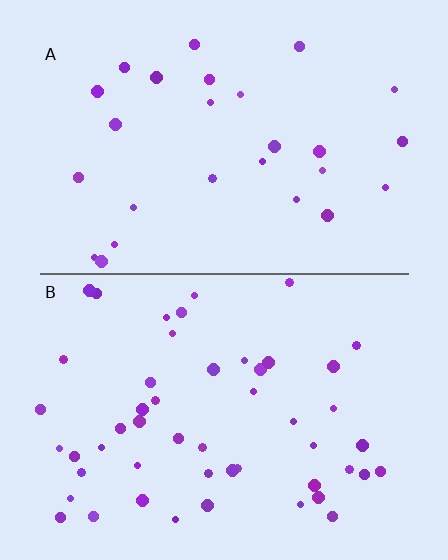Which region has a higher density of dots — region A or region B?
B (the bottom).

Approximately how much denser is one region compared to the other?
Approximately 1.9× — region B over region A.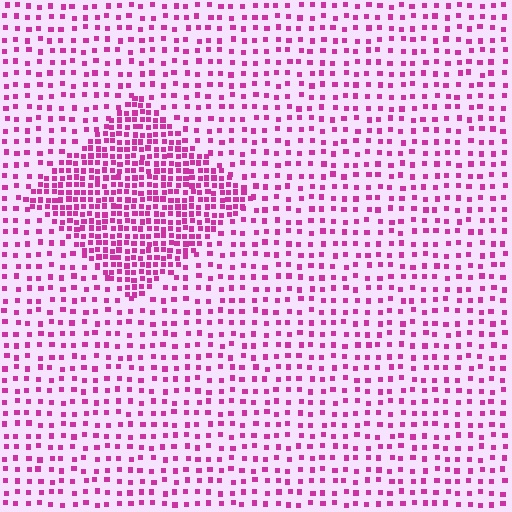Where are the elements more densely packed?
The elements are more densely packed inside the diamond boundary.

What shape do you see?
I see a diamond.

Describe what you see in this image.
The image contains small magenta elements arranged at two different densities. A diamond-shaped region is visible where the elements are more densely packed than the surrounding area.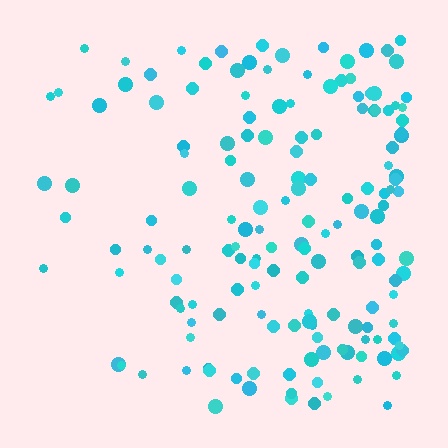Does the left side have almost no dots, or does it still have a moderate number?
Still a moderate number, just noticeably fewer than the right.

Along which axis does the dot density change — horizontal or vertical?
Horizontal.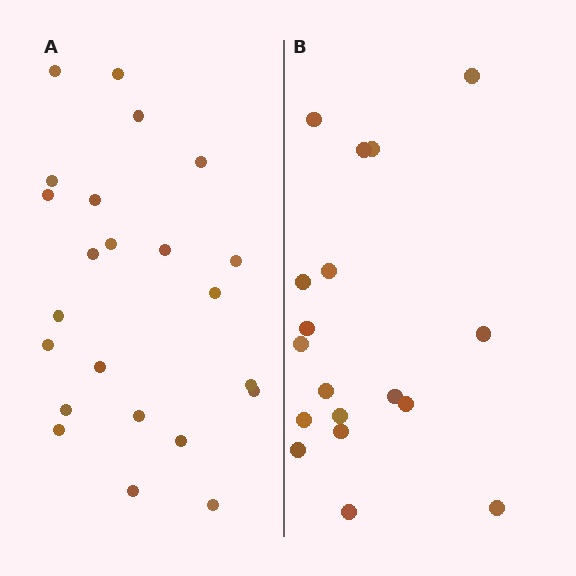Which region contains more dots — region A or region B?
Region A (the left region) has more dots.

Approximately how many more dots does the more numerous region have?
Region A has about 5 more dots than region B.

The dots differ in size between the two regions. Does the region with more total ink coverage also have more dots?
No. Region B has more total ink coverage because its dots are larger, but region A actually contains more individual dots. Total area can be misleading — the number of items is what matters here.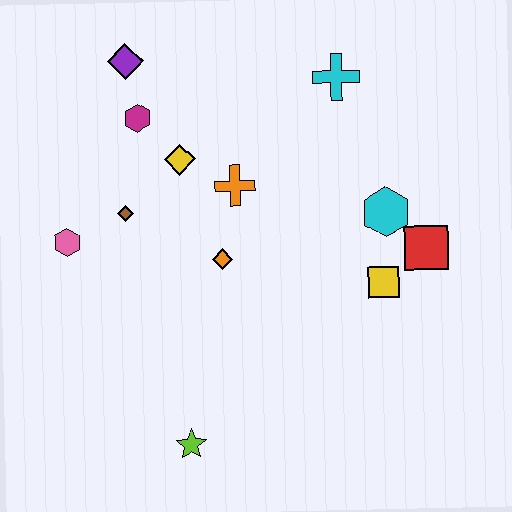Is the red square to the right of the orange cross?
Yes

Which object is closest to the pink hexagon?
The brown diamond is closest to the pink hexagon.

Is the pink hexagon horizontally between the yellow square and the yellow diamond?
No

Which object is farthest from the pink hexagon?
The red square is farthest from the pink hexagon.